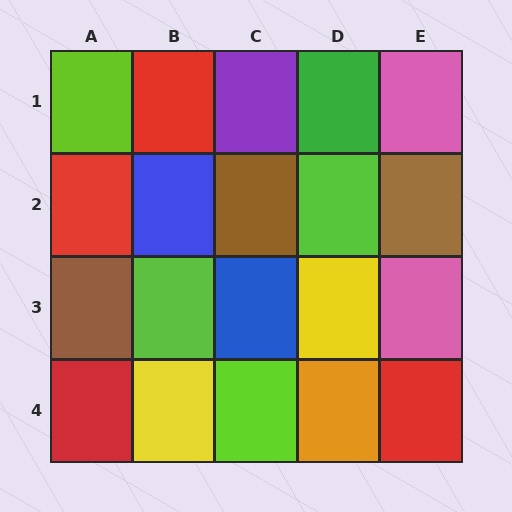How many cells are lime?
4 cells are lime.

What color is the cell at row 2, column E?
Brown.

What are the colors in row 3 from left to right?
Brown, lime, blue, yellow, pink.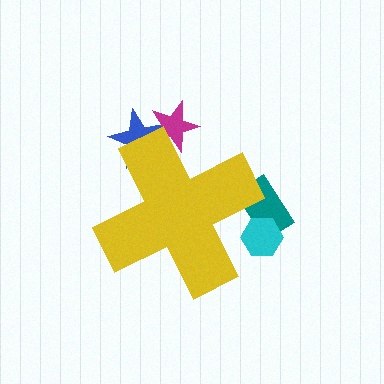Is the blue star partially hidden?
Yes, the blue star is partially hidden behind the yellow cross.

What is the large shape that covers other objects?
A yellow cross.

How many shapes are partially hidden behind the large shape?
4 shapes are partially hidden.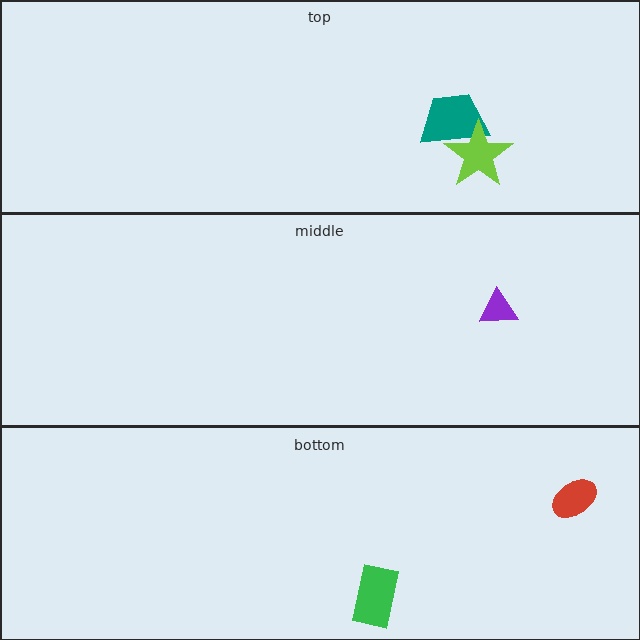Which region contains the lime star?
The top region.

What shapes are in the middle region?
The purple triangle.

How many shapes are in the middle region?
1.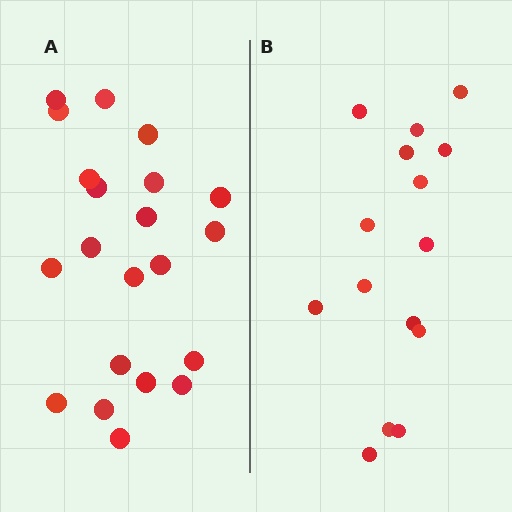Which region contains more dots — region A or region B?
Region A (the left region) has more dots.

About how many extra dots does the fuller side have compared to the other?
Region A has about 6 more dots than region B.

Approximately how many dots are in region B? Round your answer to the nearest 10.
About 20 dots. (The exact count is 15, which rounds to 20.)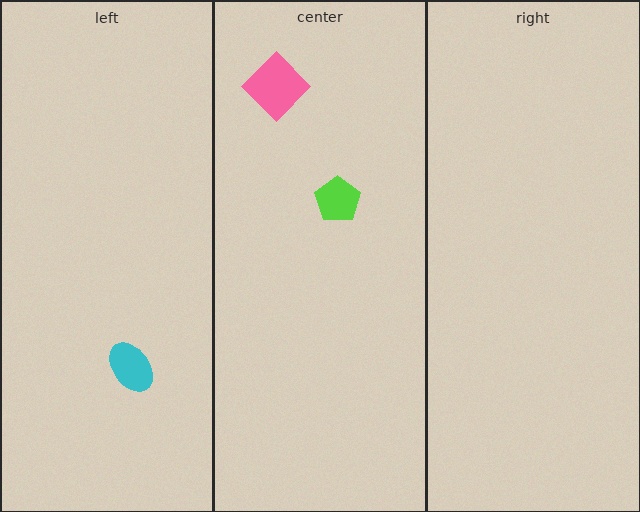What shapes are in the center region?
The pink diamond, the lime pentagon.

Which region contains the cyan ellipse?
The left region.